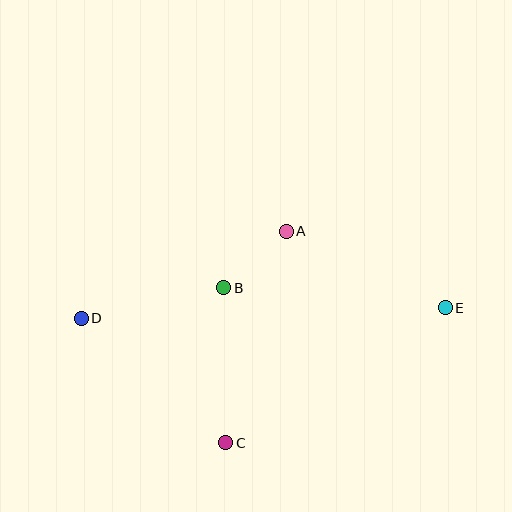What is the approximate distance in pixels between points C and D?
The distance between C and D is approximately 191 pixels.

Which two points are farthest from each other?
Points D and E are farthest from each other.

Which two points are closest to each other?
Points A and B are closest to each other.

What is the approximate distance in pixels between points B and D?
The distance between B and D is approximately 146 pixels.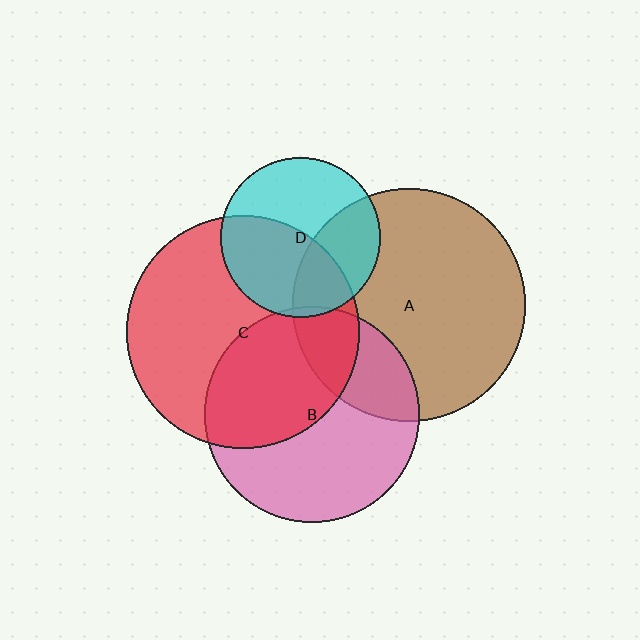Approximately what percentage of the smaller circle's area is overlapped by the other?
Approximately 35%.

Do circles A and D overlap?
Yes.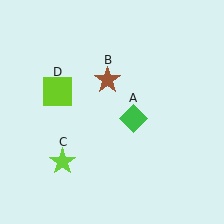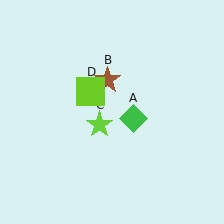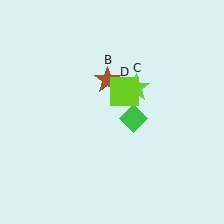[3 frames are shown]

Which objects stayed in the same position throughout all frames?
Green diamond (object A) and brown star (object B) remained stationary.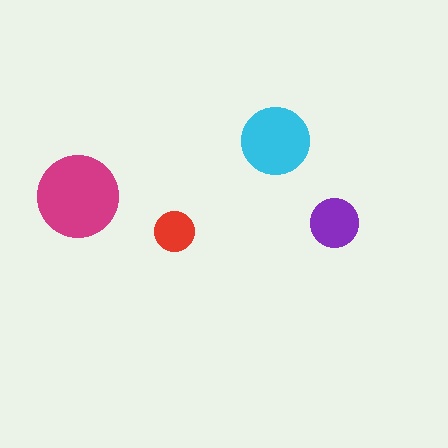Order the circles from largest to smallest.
the magenta one, the cyan one, the purple one, the red one.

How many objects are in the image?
There are 4 objects in the image.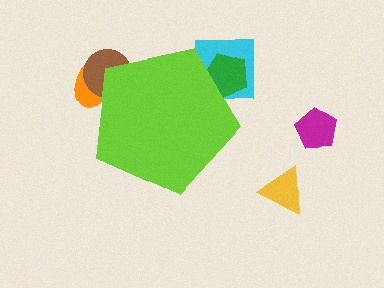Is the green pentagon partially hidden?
Yes, the green pentagon is partially hidden behind the lime pentagon.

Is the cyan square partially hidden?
Yes, the cyan square is partially hidden behind the lime pentagon.